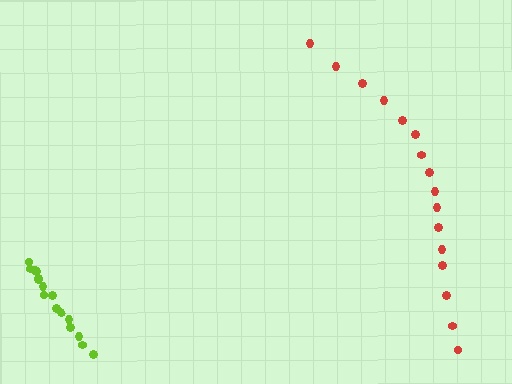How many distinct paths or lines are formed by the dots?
There are 2 distinct paths.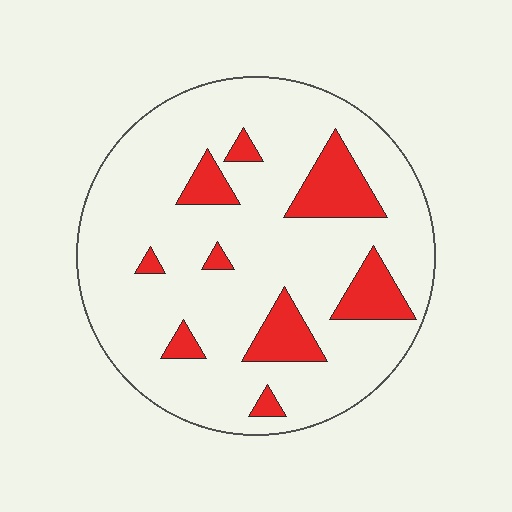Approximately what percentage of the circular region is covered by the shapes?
Approximately 15%.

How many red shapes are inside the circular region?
9.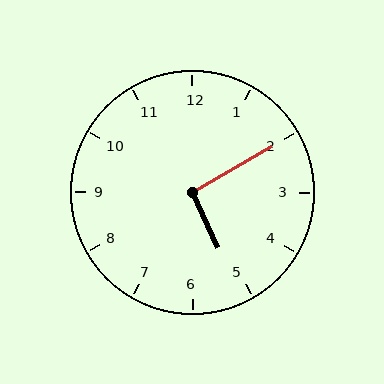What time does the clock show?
5:10.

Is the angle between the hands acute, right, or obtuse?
It is right.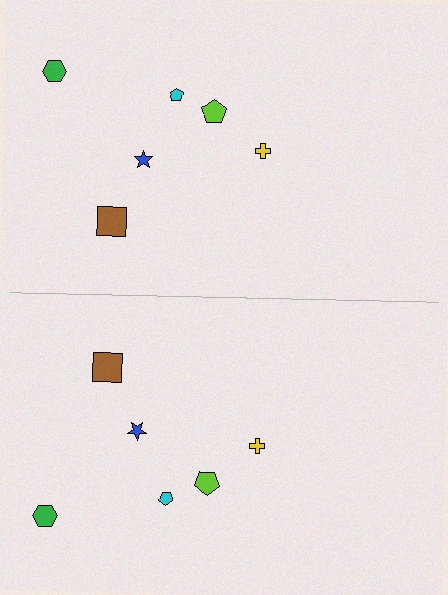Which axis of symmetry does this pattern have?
The pattern has a horizontal axis of symmetry running through the center of the image.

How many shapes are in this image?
There are 12 shapes in this image.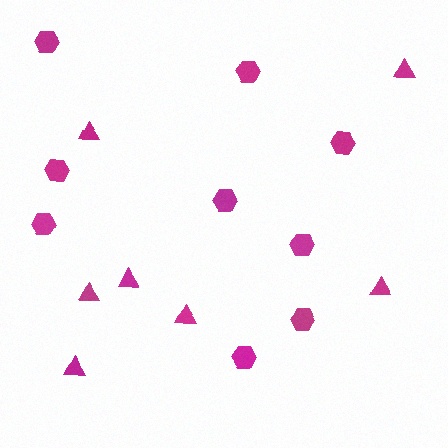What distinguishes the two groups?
There are 2 groups: one group of hexagons (9) and one group of triangles (7).